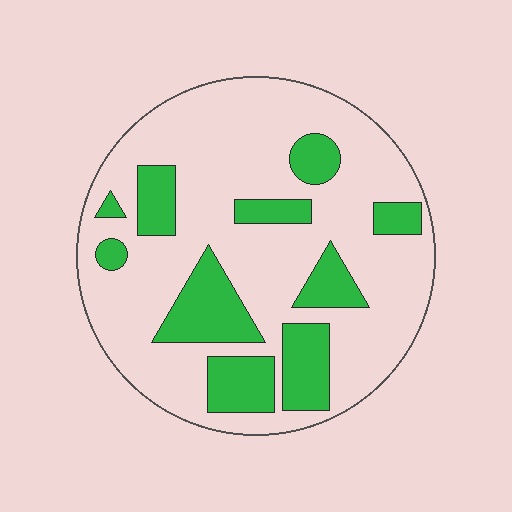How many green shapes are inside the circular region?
10.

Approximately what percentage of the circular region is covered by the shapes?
Approximately 25%.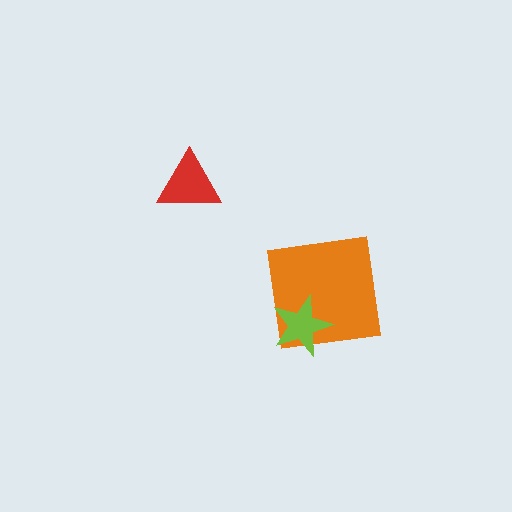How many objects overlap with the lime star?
1 object overlaps with the lime star.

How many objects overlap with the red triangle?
0 objects overlap with the red triangle.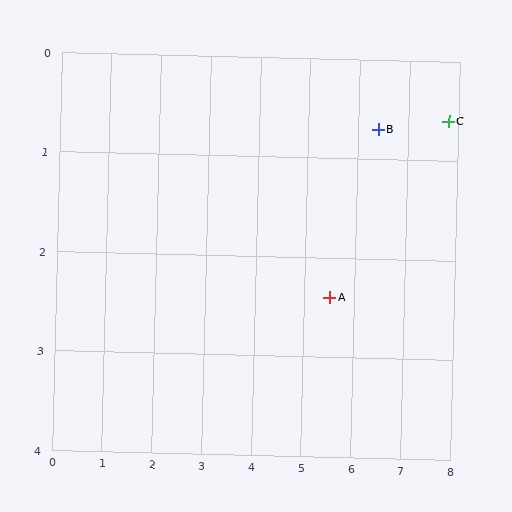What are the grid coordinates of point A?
Point A is at approximately (5.5, 2.4).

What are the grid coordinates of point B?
Point B is at approximately (6.4, 0.7).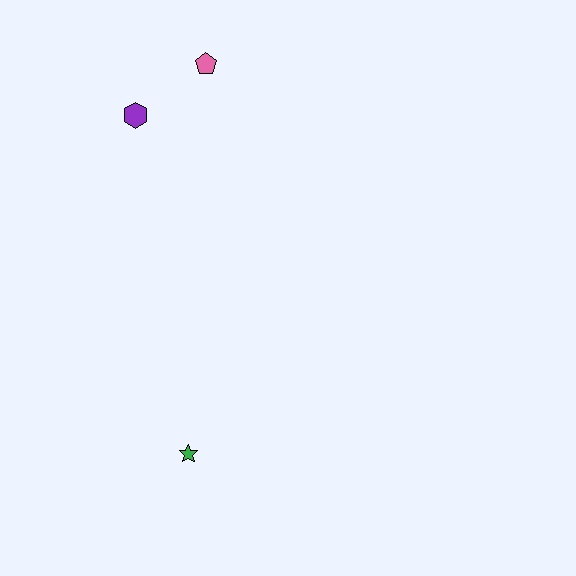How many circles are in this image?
There are no circles.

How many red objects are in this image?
There are no red objects.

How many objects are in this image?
There are 3 objects.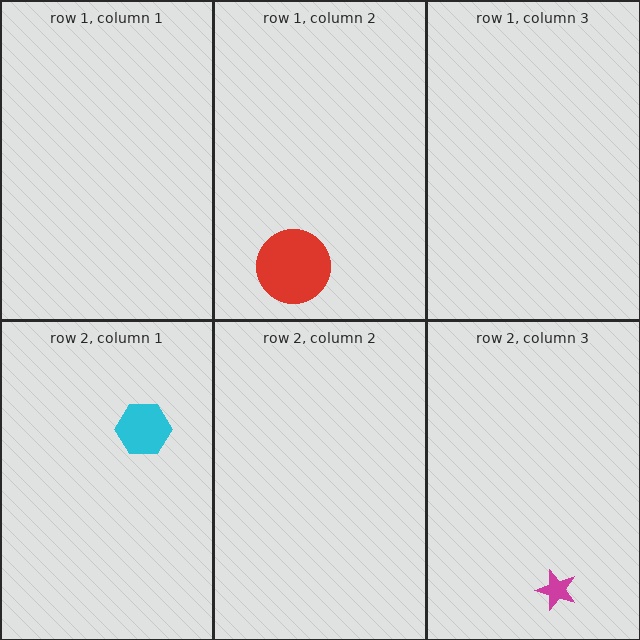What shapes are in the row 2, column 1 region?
The cyan hexagon.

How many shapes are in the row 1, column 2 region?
1.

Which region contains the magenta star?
The row 2, column 3 region.